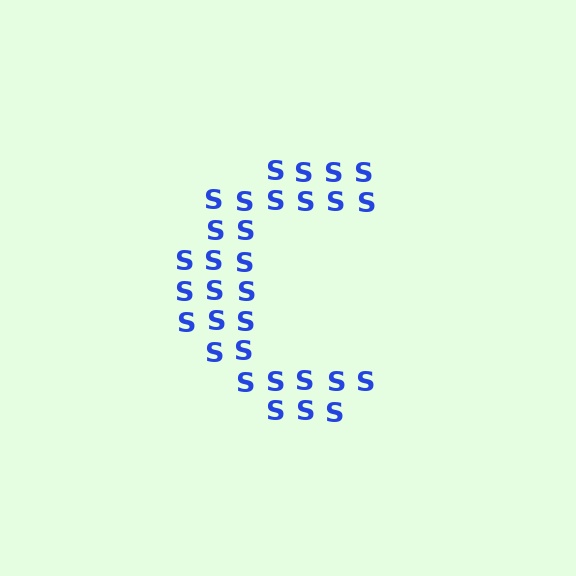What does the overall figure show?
The overall figure shows the letter C.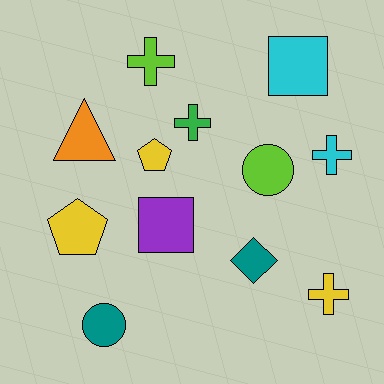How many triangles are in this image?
There is 1 triangle.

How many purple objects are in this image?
There is 1 purple object.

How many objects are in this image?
There are 12 objects.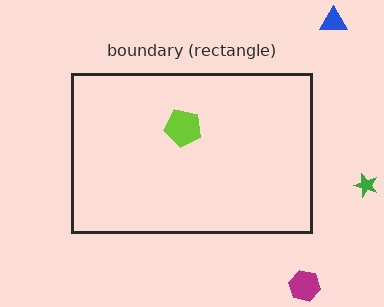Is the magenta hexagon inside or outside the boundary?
Outside.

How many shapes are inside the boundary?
1 inside, 3 outside.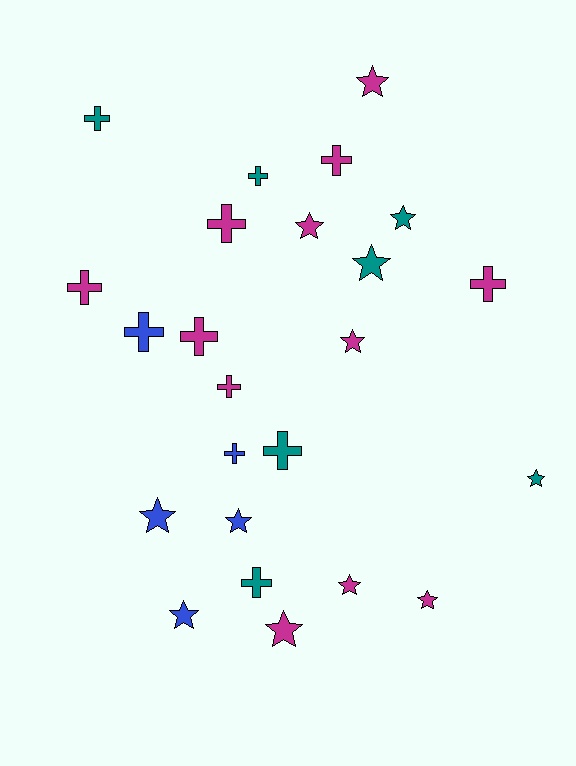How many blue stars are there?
There are 3 blue stars.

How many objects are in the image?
There are 24 objects.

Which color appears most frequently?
Magenta, with 12 objects.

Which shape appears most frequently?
Cross, with 12 objects.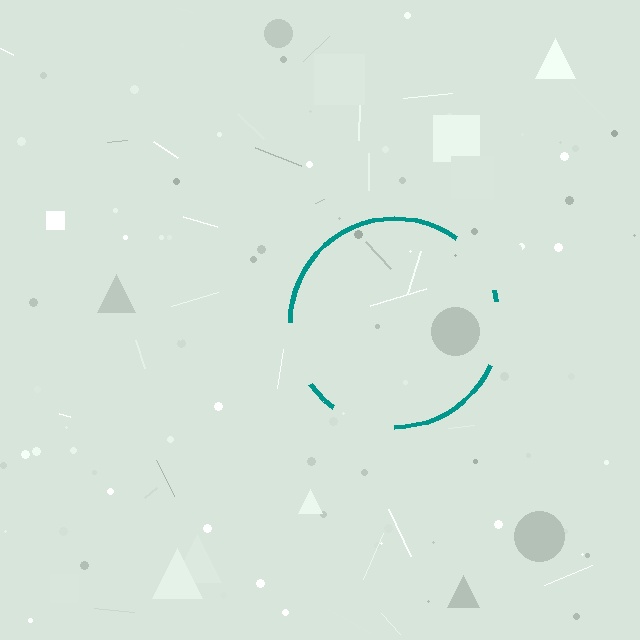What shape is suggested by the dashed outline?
The dashed outline suggests a circle.